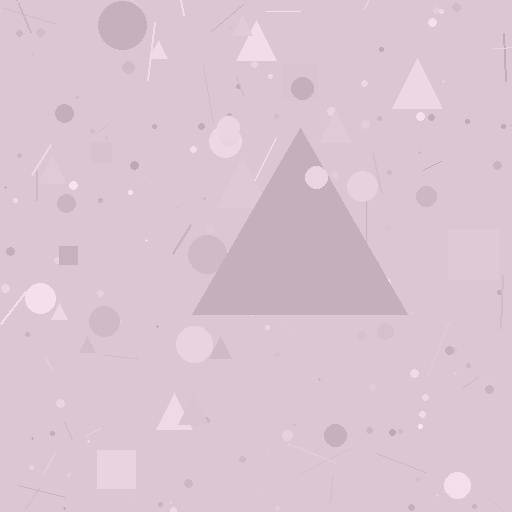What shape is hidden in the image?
A triangle is hidden in the image.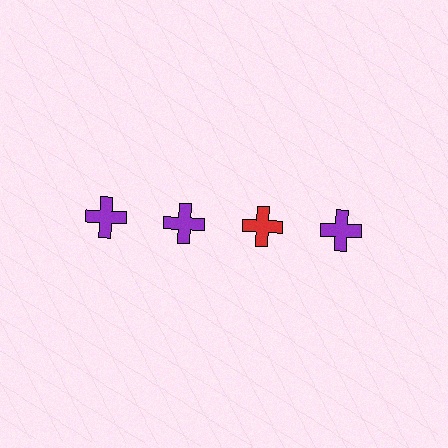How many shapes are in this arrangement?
There are 4 shapes arranged in a grid pattern.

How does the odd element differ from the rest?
It has a different color: red instead of purple.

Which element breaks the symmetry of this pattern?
The red cross in the top row, center column breaks the symmetry. All other shapes are purple crosses.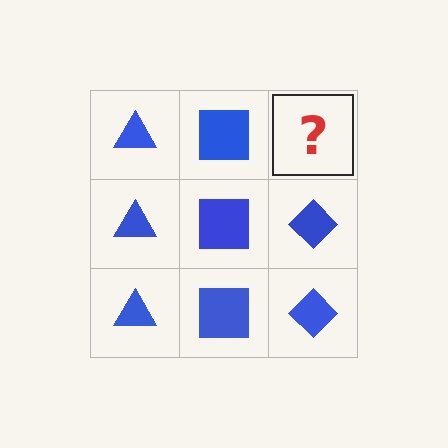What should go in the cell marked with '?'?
The missing cell should contain a blue diamond.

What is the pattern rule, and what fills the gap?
The rule is that each column has a consistent shape. The gap should be filled with a blue diamond.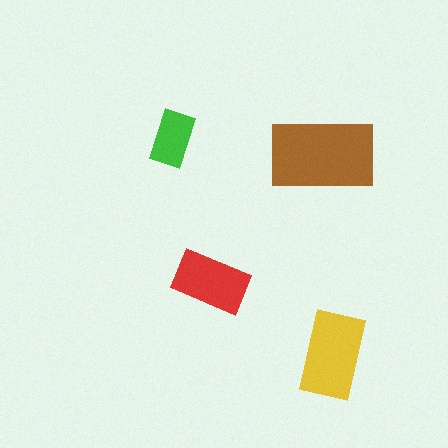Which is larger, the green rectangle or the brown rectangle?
The brown one.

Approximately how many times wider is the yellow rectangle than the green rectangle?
About 1.5 times wider.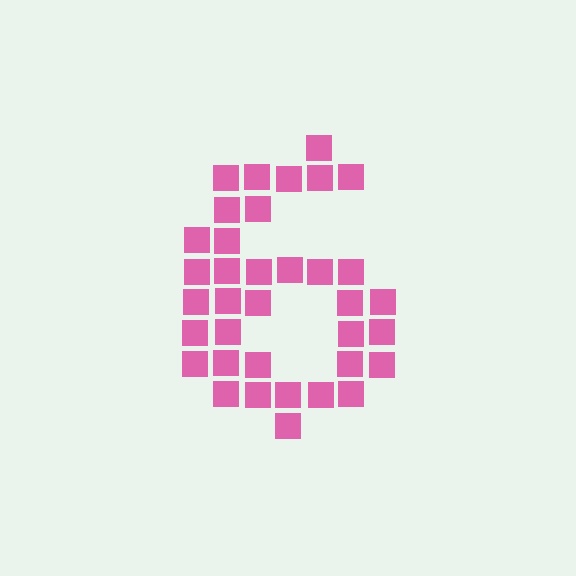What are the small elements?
The small elements are squares.